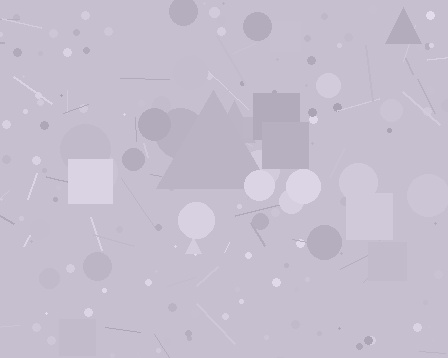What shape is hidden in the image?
A triangle is hidden in the image.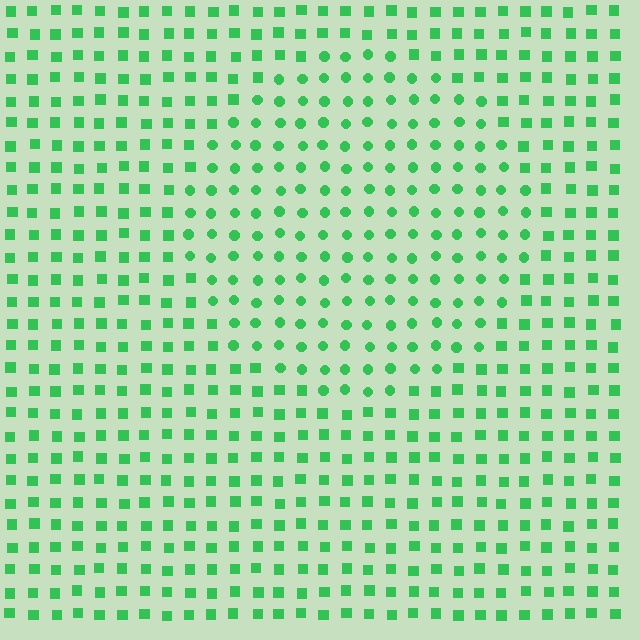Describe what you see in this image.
The image is filled with small green elements arranged in a uniform grid. A circle-shaped region contains circles, while the surrounding area contains squares. The boundary is defined purely by the change in element shape.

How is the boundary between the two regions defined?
The boundary is defined by a change in element shape: circles inside vs. squares outside. All elements share the same color and spacing.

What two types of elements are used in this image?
The image uses circles inside the circle region and squares outside it.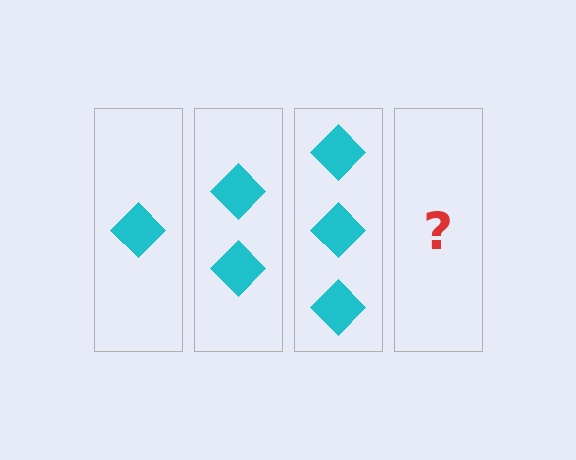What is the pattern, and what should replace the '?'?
The pattern is that each step adds one more diamond. The '?' should be 4 diamonds.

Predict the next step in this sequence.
The next step is 4 diamonds.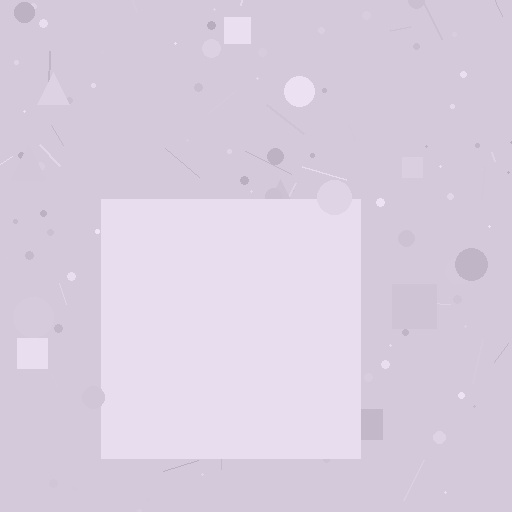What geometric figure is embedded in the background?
A square is embedded in the background.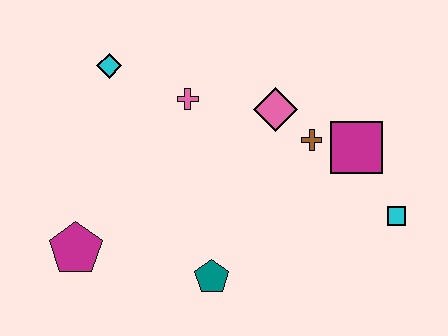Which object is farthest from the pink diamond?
The magenta pentagon is farthest from the pink diamond.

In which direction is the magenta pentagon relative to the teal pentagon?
The magenta pentagon is to the left of the teal pentagon.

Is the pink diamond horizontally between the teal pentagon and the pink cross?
No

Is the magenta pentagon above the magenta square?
No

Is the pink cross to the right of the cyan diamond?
Yes